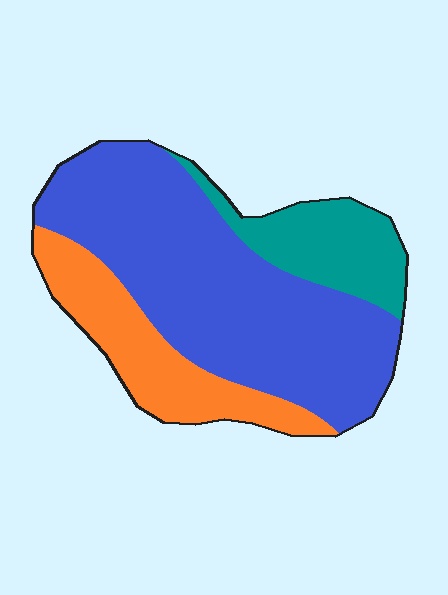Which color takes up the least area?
Teal, at roughly 15%.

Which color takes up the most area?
Blue, at roughly 60%.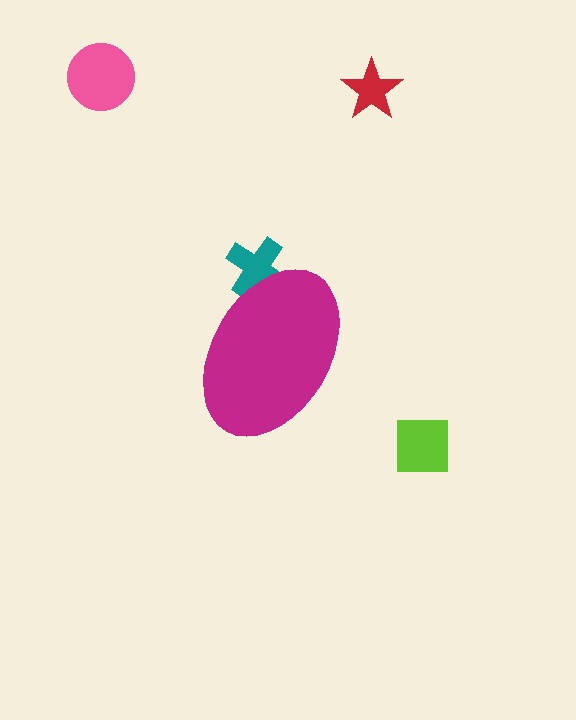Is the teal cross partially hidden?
Yes, the teal cross is partially hidden behind the magenta ellipse.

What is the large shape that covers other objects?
A magenta ellipse.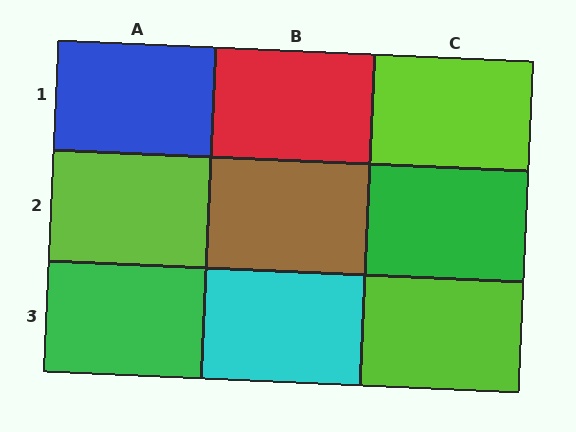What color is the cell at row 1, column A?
Blue.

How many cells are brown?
1 cell is brown.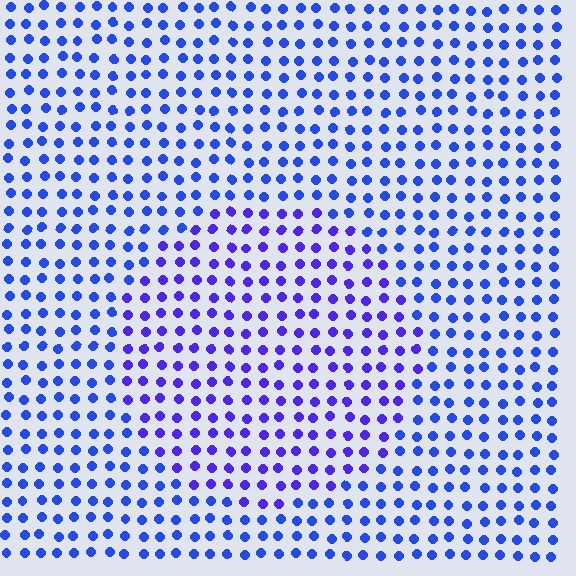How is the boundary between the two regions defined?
The boundary is defined purely by a slight shift in hue (about 25 degrees). Spacing, size, and orientation are identical on both sides.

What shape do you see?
I see a circle.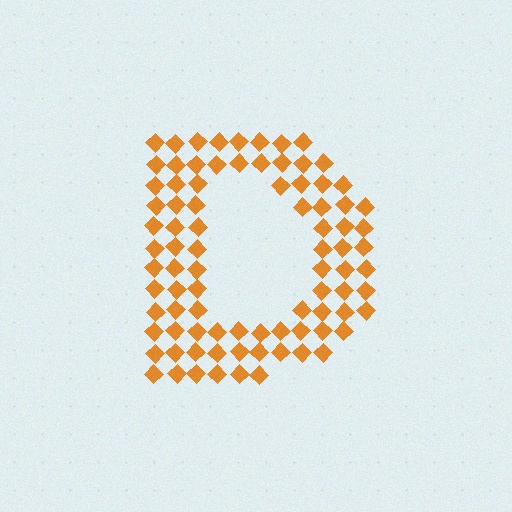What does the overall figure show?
The overall figure shows the letter D.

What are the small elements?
The small elements are diamonds.